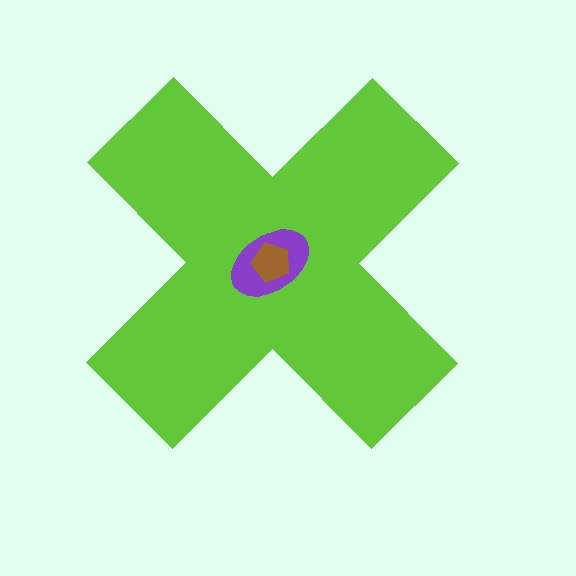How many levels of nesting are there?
3.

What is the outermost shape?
The lime cross.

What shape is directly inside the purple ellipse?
The brown pentagon.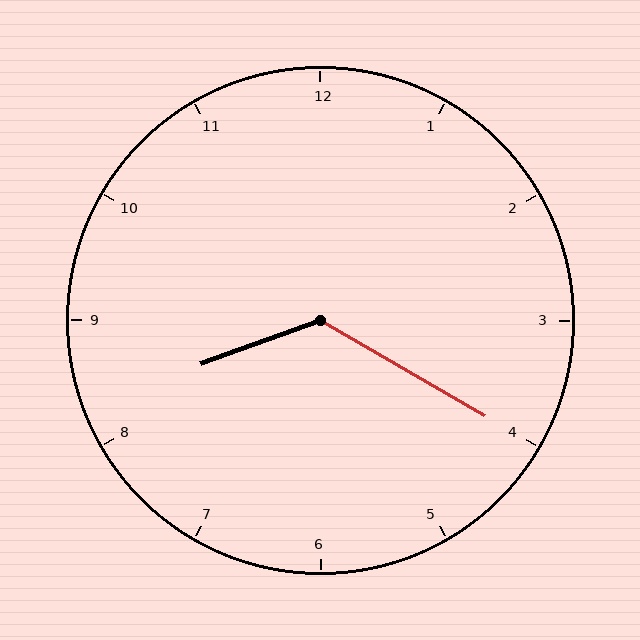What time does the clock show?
8:20.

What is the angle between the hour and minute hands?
Approximately 130 degrees.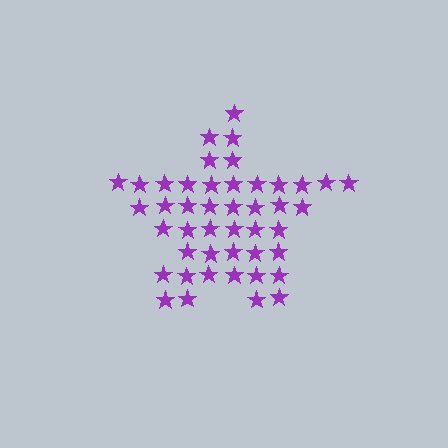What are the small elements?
The small elements are stars.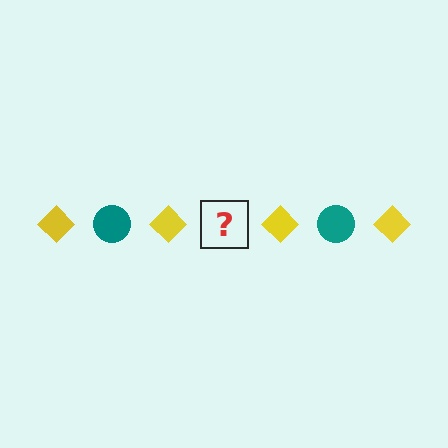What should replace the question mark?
The question mark should be replaced with a teal circle.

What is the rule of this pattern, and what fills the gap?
The rule is that the pattern alternates between yellow diamond and teal circle. The gap should be filled with a teal circle.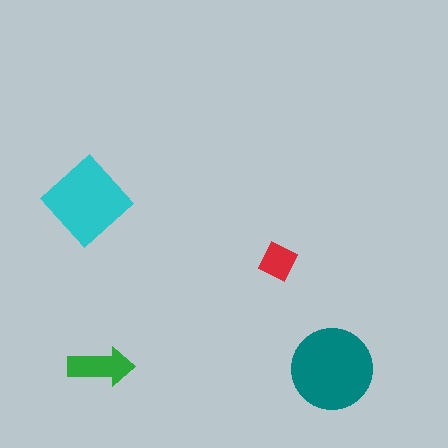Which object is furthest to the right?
The teal circle is rightmost.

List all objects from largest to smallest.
The teal circle, the cyan diamond, the green arrow, the red square.